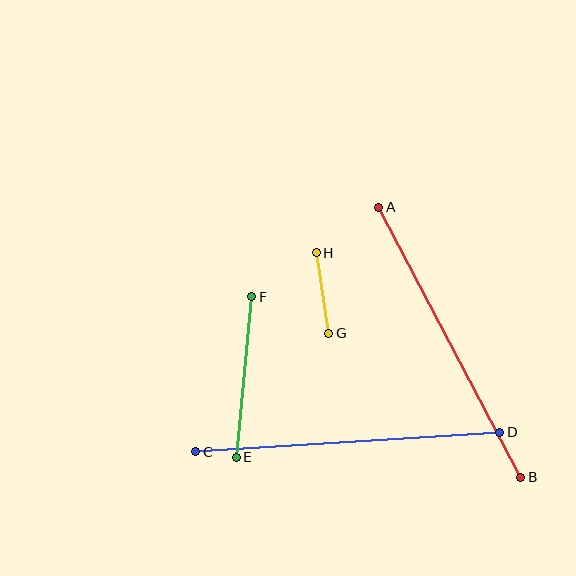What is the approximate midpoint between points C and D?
The midpoint is at approximately (348, 442) pixels.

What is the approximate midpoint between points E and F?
The midpoint is at approximately (244, 377) pixels.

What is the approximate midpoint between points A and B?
The midpoint is at approximately (450, 342) pixels.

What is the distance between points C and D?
The distance is approximately 305 pixels.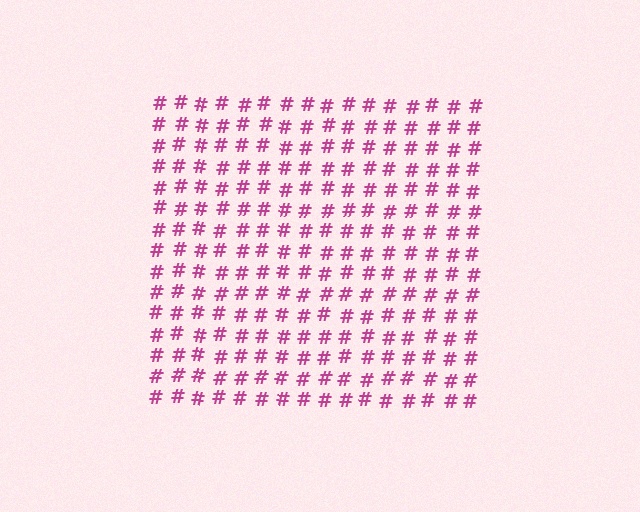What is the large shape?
The large shape is a square.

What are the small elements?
The small elements are hash symbols.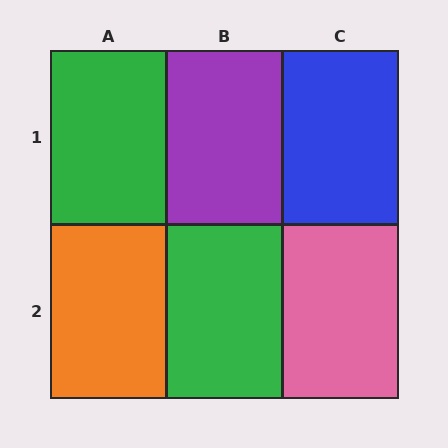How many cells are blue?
1 cell is blue.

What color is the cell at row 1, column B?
Purple.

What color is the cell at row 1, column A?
Green.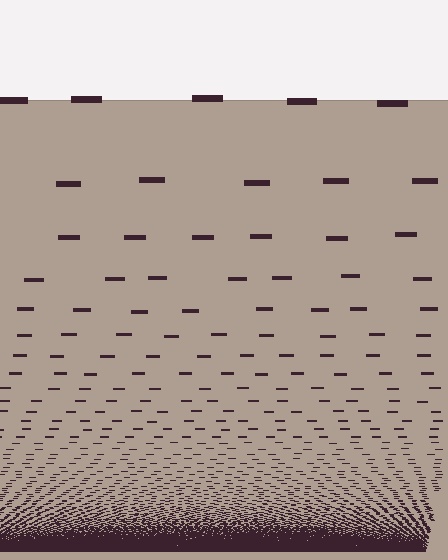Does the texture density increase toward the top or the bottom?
Density increases toward the bottom.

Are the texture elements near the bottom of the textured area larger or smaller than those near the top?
Smaller. The gradient is inverted — elements near the bottom are smaller and denser.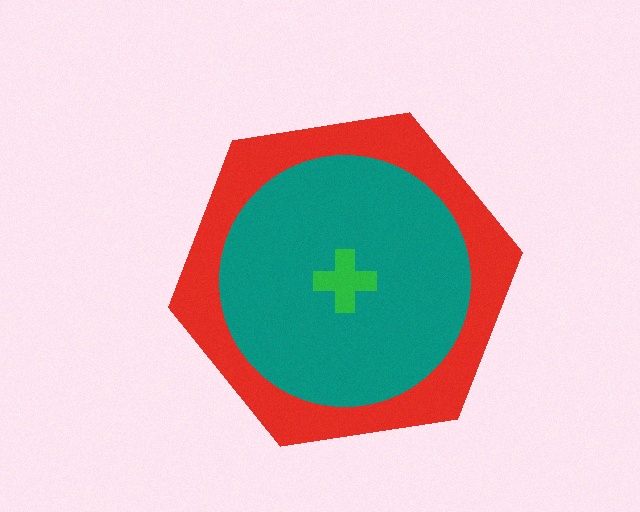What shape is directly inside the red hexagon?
The teal circle.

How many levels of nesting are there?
3.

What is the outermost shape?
The red hexagon.